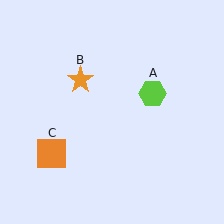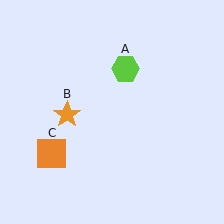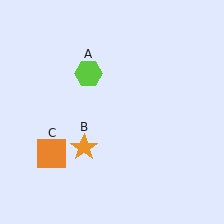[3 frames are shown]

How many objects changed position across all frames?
2 objects changed position: lime hexagon (object A), orange star (object B).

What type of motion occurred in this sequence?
The lime hexagon (object A), orange star (object B) rotated counterclockwise around the center of the scene.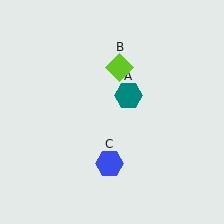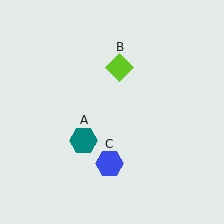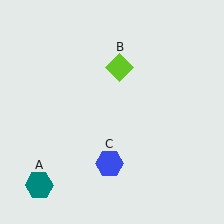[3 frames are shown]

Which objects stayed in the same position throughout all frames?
Lime diamond (object B) and blue hexagon (object C) remained stationary.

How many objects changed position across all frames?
1 object changed position: teal hexagon (object A).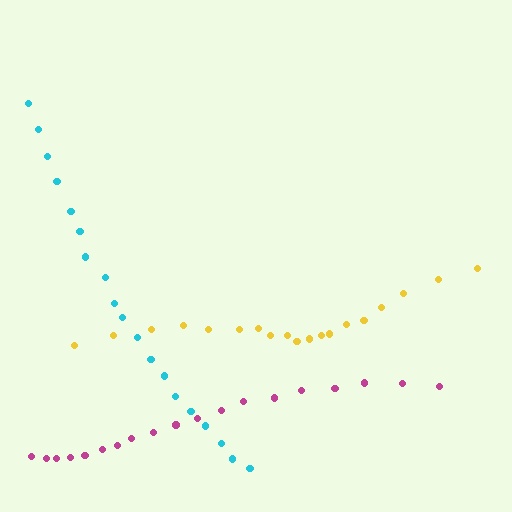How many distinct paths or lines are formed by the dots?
There are 3 distinct paths.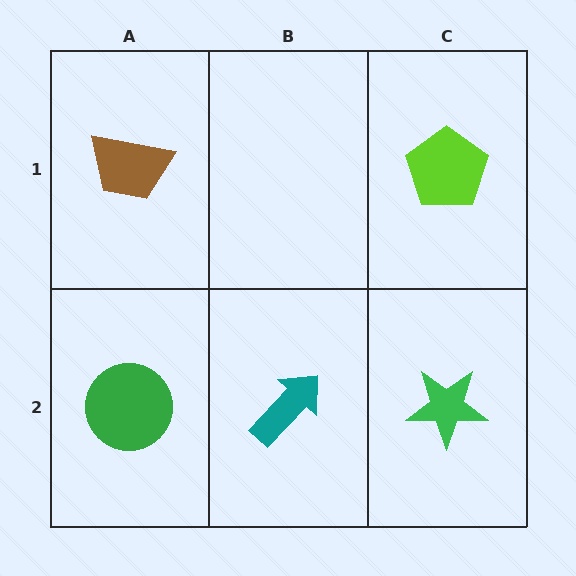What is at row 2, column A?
A green circle.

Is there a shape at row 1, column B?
No, that cell is empty.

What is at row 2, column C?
A green star.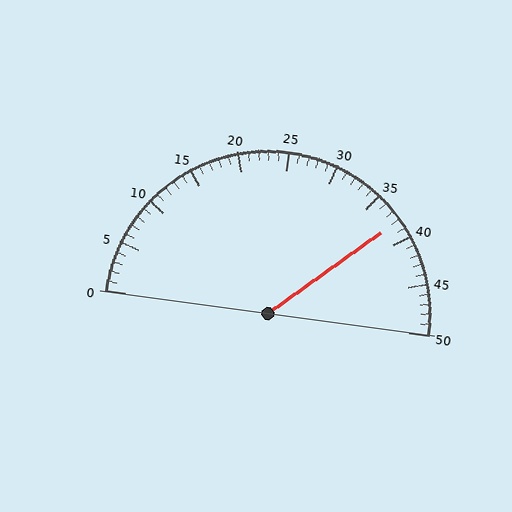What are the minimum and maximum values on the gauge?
The gauge ranges from 0 to 50.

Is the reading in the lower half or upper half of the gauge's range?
The reading is in the upper half of the range (0 to 50).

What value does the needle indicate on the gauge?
The needle indicates approximately 38.